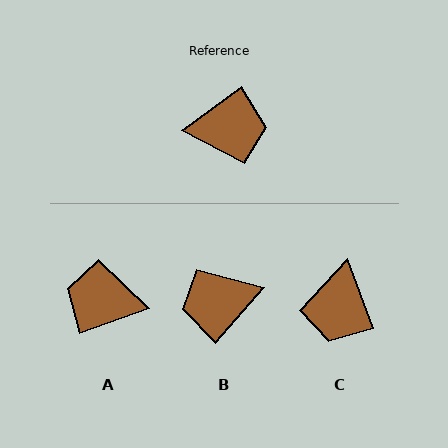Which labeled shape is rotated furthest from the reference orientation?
B, about 167 degrees away.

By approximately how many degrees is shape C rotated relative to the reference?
Approximately 106 degrees clockwise.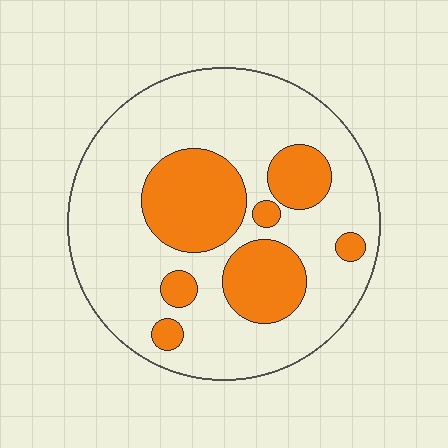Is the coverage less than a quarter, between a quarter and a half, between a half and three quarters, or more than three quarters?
Between a quarter and a half.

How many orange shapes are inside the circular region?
7.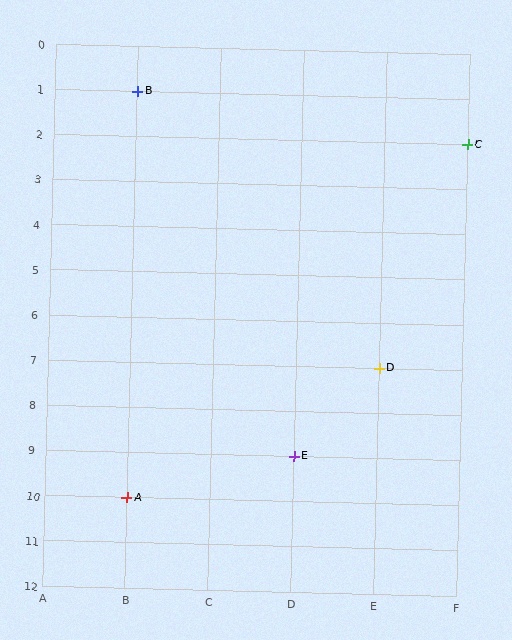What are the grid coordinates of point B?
Point B is at grid coordinates (B, 1).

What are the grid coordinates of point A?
Point A is at grid coordinates (B, 10).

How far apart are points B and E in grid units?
Points B and E are 2 columns and 8 rows apart (about 8.2 grid units diagonally).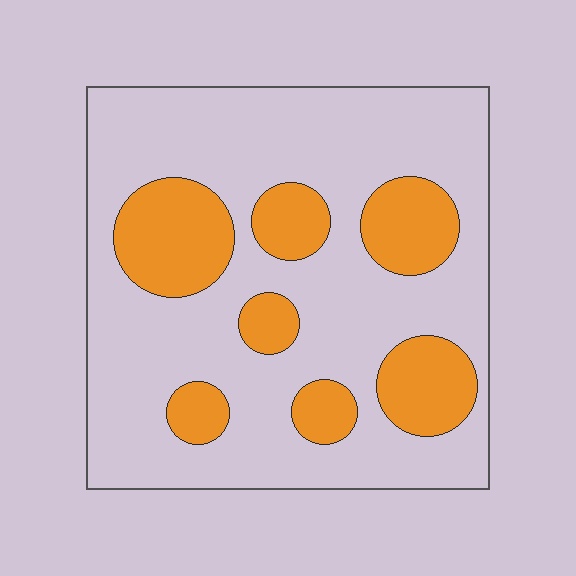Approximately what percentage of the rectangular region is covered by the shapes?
Approximately 25%.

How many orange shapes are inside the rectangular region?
7.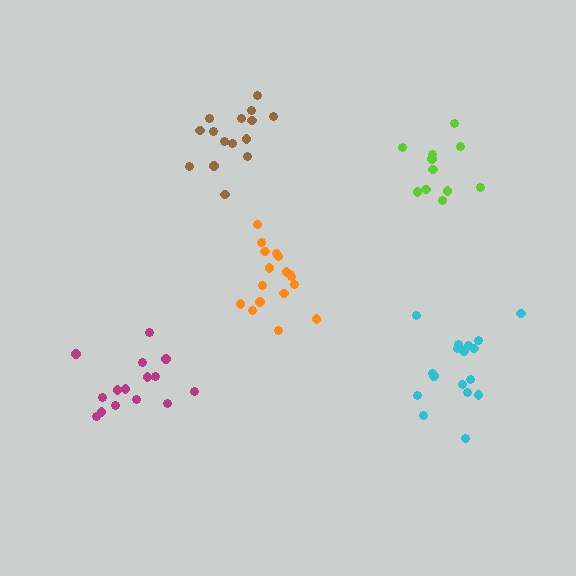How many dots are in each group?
Group 1: 15 dots, Group 2: 17 dots, Group 3: 15 dots, Group 4: 11 dots, Group 5: 17 dots (75 total).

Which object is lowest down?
The magenta cluster is bottommost.